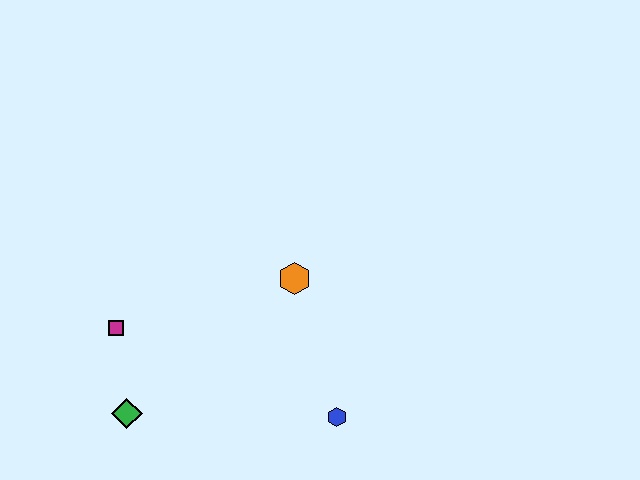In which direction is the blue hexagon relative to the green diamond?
The blue hexagon is to the right of the green diamond.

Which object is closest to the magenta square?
The green diamond is closest to the magenta square.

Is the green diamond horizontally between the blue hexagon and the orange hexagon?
No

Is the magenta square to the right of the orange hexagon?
No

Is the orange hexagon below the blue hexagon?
No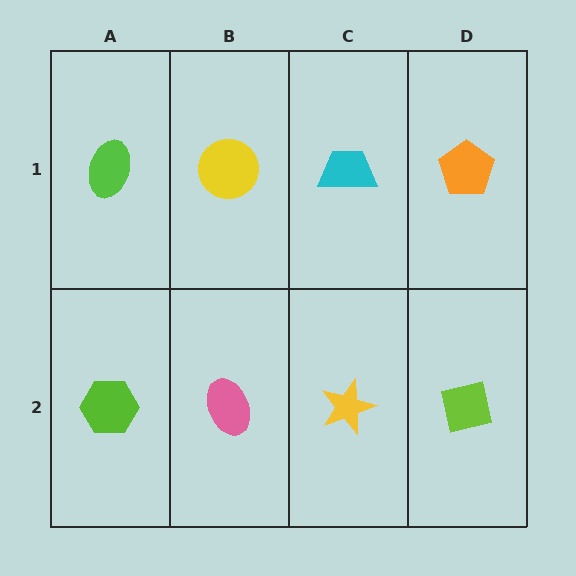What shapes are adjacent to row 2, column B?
A yellow circle (row 1, column B), a lime hexagon (row 2, column A), a yellow star (row 2, column C).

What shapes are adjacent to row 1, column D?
A lime square (row 2, column D), a cyan trapezoid (row 1, column C).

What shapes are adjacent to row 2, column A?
A lime ellipse (row 1, column A), a pink ellipse (row 2, column B).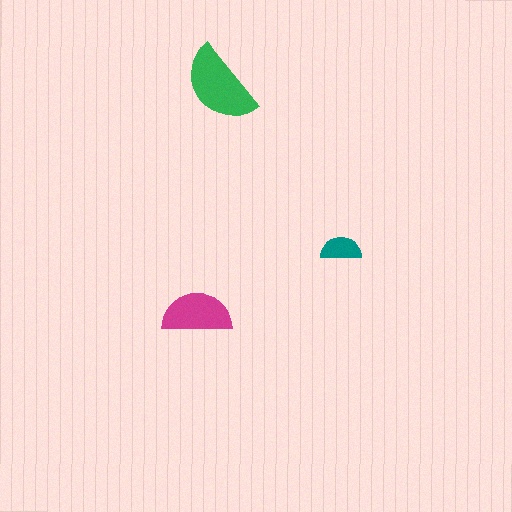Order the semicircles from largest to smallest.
the green one, the magenta one, the teal one.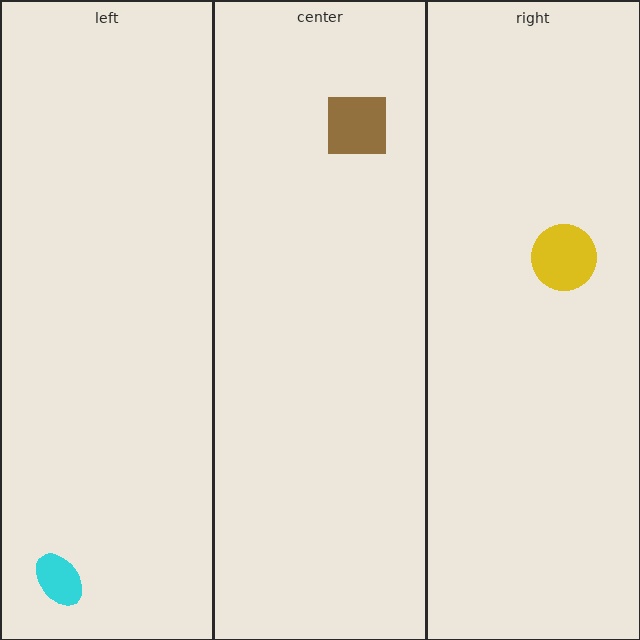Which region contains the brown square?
The center region.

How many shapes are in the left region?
1.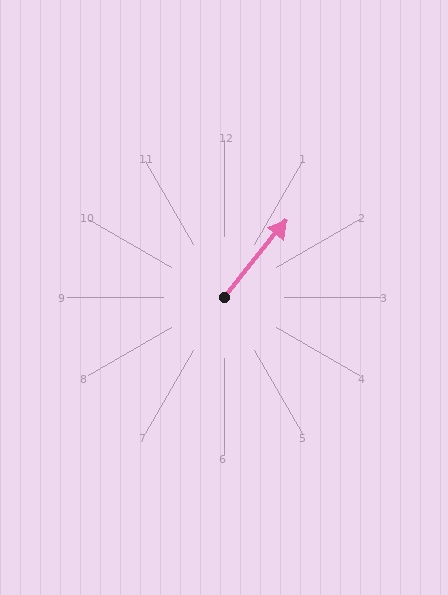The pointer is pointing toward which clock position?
Roughly 1 o'clock.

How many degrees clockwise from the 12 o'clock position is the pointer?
Approximately 39 degrees.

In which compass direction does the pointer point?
Northeast.